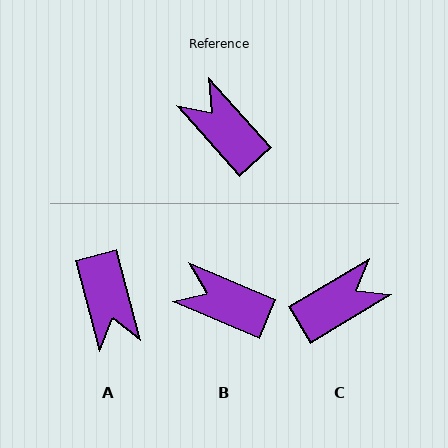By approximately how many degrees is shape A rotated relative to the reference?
Approximately 153 degrees counter-clockwise.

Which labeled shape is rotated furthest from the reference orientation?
A, about 153 degrees away.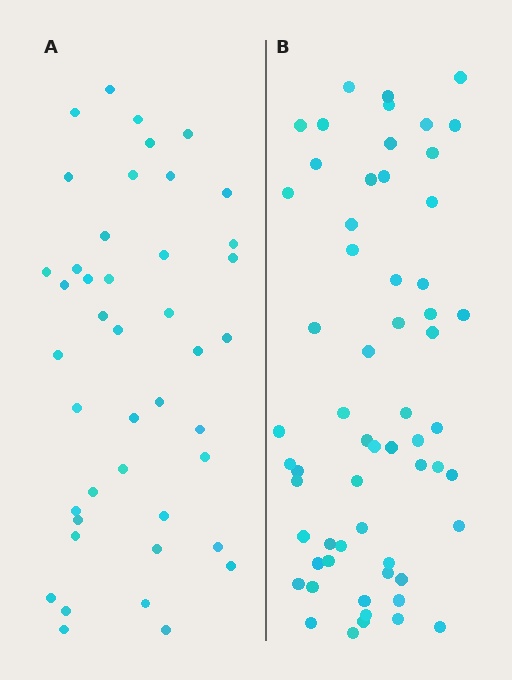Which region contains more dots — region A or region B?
Region B (the right region) has more dots.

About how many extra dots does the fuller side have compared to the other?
Region B has approximately 15 more dots than region A.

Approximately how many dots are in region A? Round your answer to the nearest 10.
About 40 dots. (The exact count is 43, which rounds to 40.)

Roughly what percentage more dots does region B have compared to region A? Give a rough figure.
About 40% more.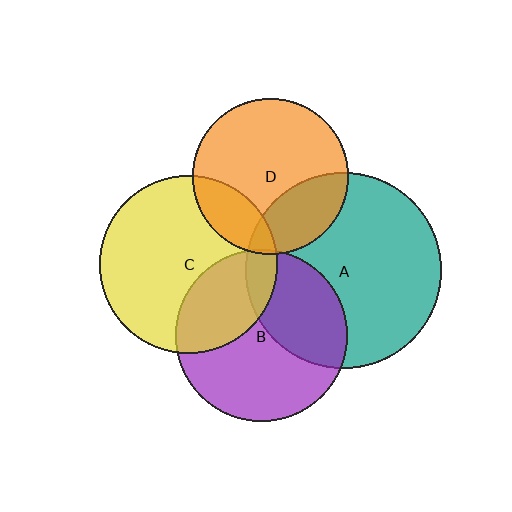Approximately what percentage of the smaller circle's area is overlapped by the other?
Approximately 5%.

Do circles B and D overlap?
Yes.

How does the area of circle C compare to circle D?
Approximately 1.3 times.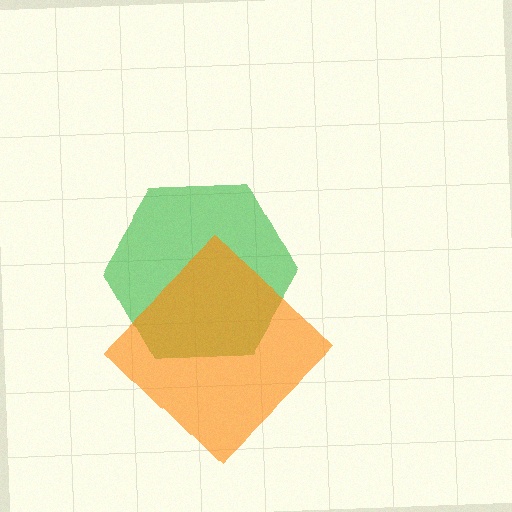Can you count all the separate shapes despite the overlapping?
Yes, there are 2 separate shapes.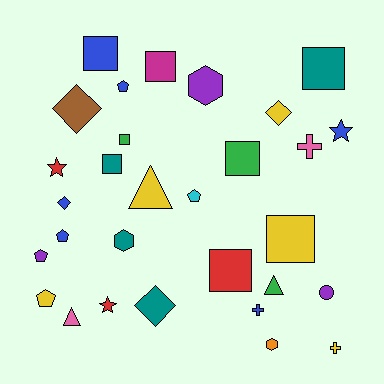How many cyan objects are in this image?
There is 1 cyan object.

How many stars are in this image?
There are 3 stars.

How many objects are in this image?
There are 30 objects.